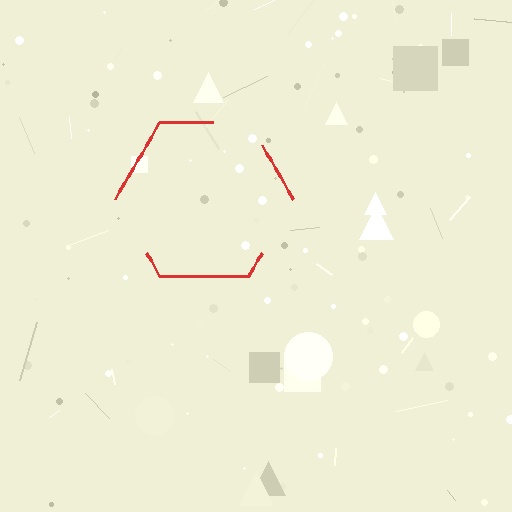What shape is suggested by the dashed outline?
The dashed outline suggests a hexagon.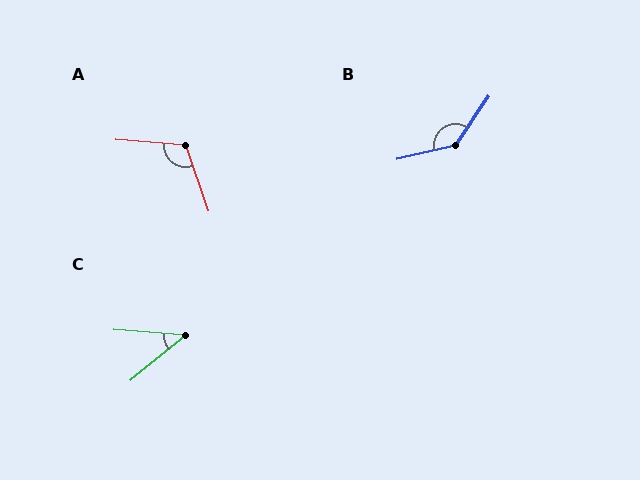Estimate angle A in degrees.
Approximately 114 degrees.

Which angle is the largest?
B, at approximately 137 degrees.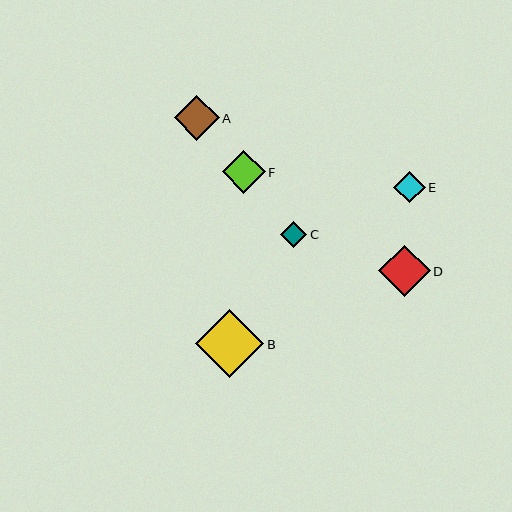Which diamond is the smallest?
Diamond C is the smallest with a size of approximately 26 pixels.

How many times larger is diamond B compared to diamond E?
Diamond B is approximately 2.2 times the size of diamond E.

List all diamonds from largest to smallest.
From largest to smallest: B, D, A, F, E, C.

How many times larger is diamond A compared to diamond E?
Diamond A is approximately 1.4 times the size of diamond E.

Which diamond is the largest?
Diamond B is the largest with a size of approximately 68 pixels.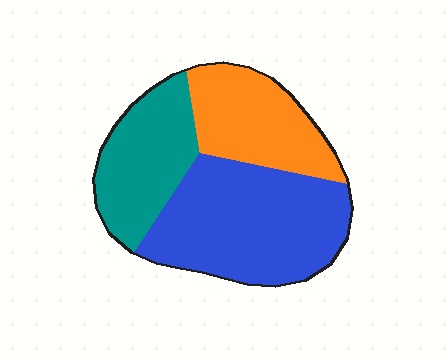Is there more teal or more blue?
Blue.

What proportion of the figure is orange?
Orange covers roughly 25% of the figure.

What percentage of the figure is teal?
Teal covers 27% of the figure.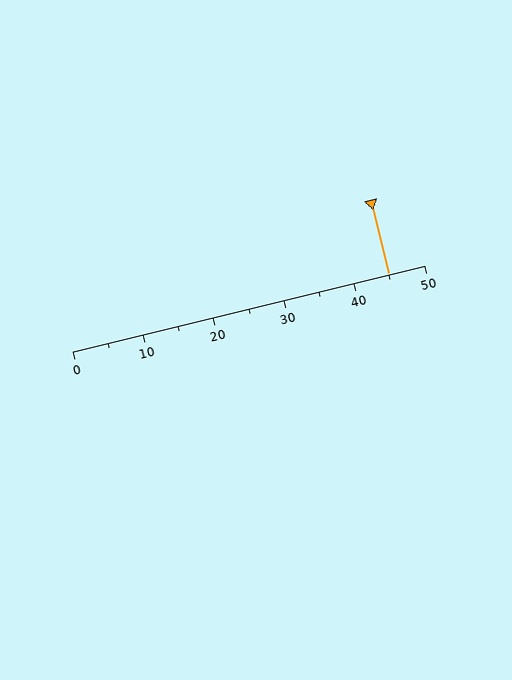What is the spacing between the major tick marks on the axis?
The major ticks are spaced 10 apart.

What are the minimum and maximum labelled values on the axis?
The axis runs from 0 to 50.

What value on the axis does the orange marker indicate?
The marker indicates approximately 45.